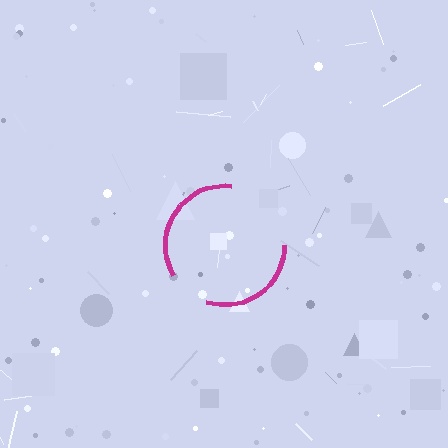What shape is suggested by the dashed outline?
The dashed outline suggests a circle.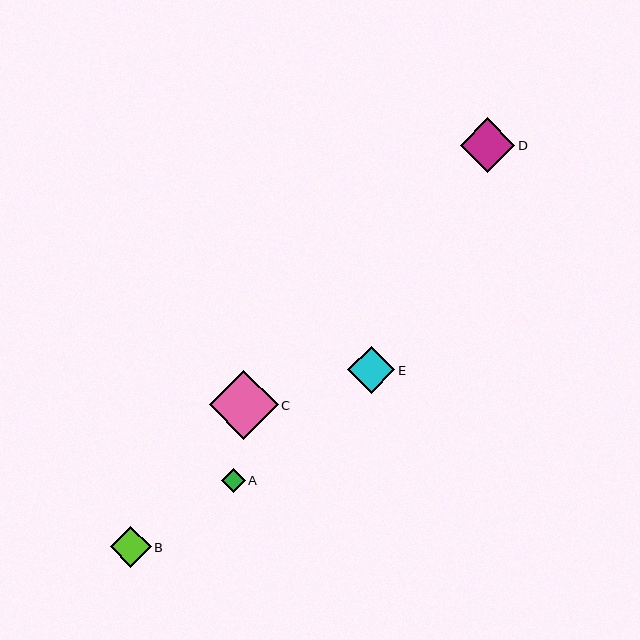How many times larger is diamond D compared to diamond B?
Diamond D is approximately 1.3 times the size of diamond B.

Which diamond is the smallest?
Diamond A is the smallest with a size of approximately 24 pixels.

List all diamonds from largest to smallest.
From largest to smallest: C, D, E, B, A.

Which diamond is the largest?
Diamond C is the largest with a size of approximately 69 pixels.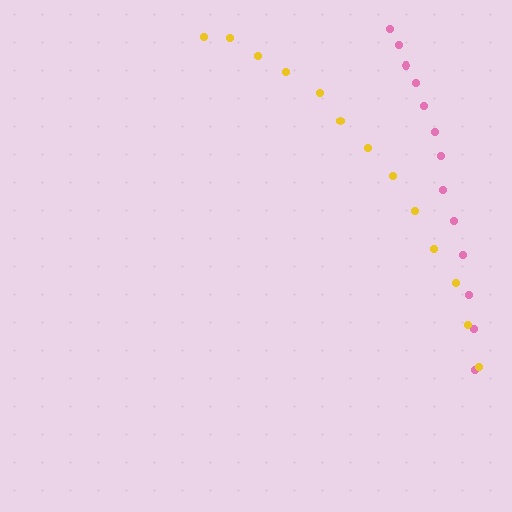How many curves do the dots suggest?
There are 2 distinct paths.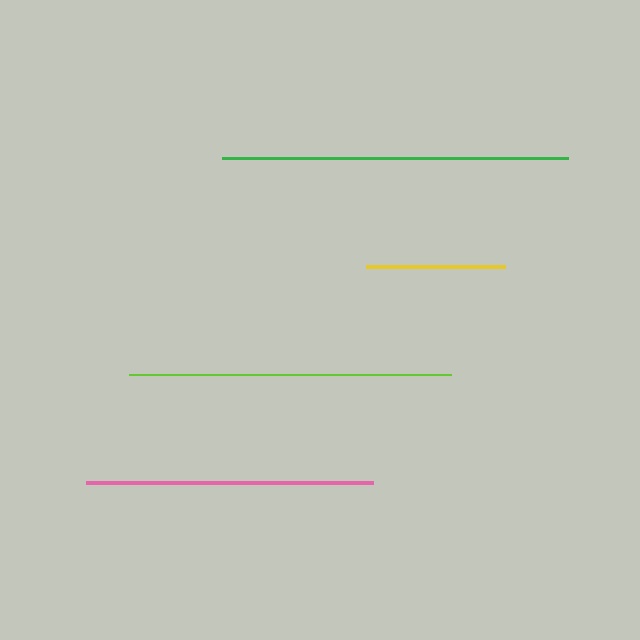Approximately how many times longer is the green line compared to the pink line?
The green line is approximately 1.2 times the length of the pink line.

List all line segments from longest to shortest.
From longest to shortest: green, lime, pink, yellow.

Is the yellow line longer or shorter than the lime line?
The lime line is longer than the yellow line.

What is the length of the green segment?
The green segment is approximately 346 pixels long.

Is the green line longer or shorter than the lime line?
The green line is longer than the lime line.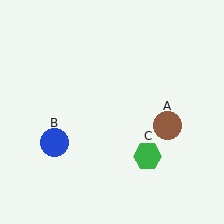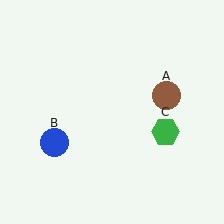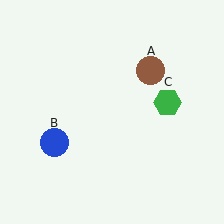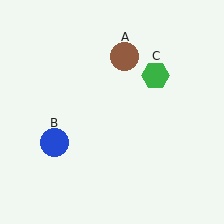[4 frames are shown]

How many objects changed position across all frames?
2 objects changed position: brown circle (object A), green hexagon (object C).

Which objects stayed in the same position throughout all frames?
Blue circle (object B) remained stationary.